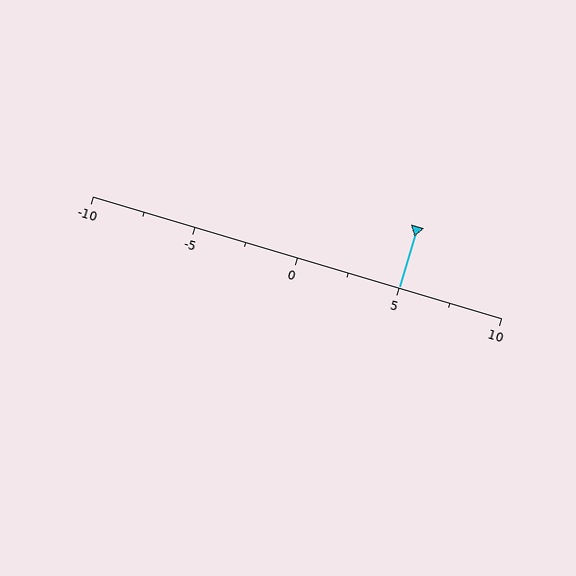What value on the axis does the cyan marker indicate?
The marker indicates approximately 5.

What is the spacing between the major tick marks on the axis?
The major ticks are spaced 5 apart.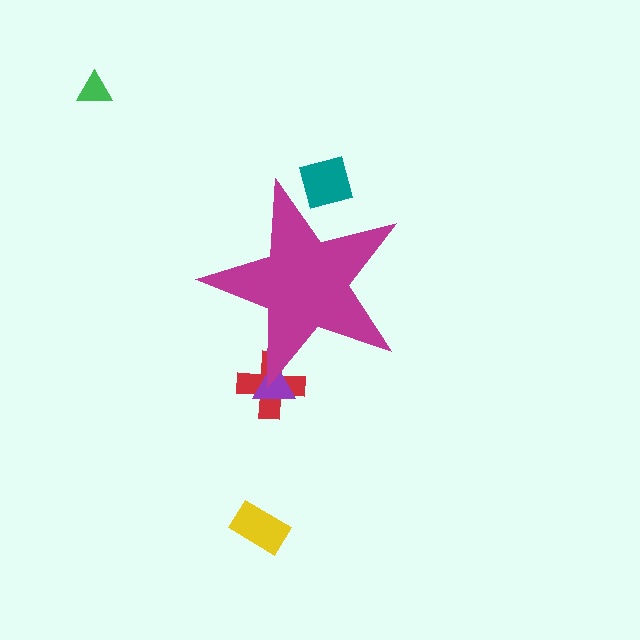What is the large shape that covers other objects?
A magenta star.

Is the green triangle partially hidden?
No, the green triangle is fully visible.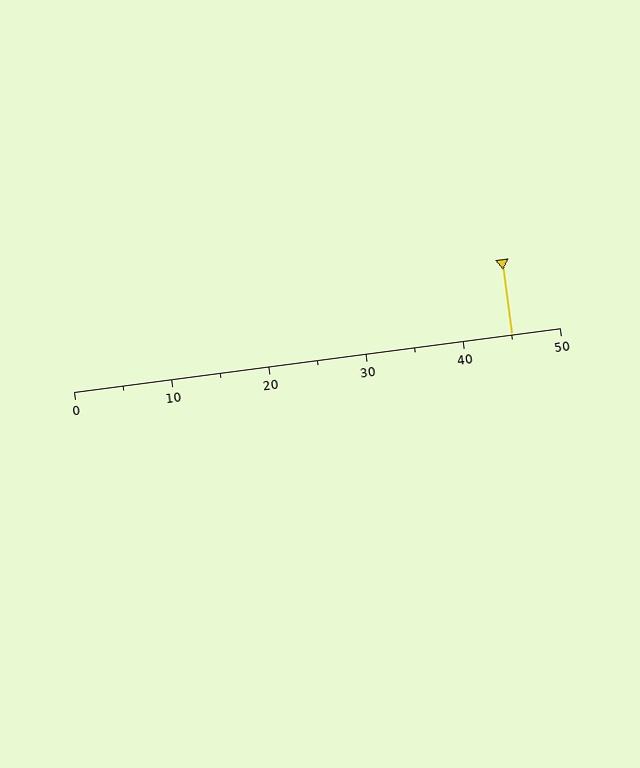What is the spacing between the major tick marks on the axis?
The major ticks are spaced 10 apart.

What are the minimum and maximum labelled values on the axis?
The axis runs from 0 to 50.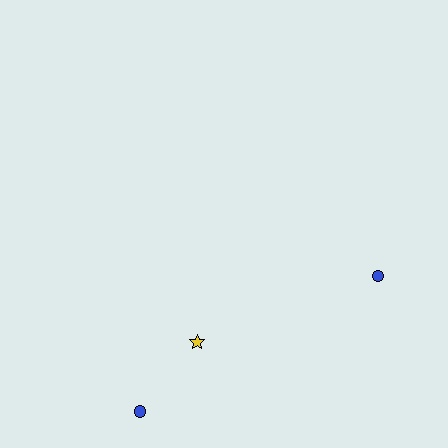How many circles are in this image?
There are 2 circles.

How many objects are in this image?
There are 3 objects.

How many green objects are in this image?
There are no green objects.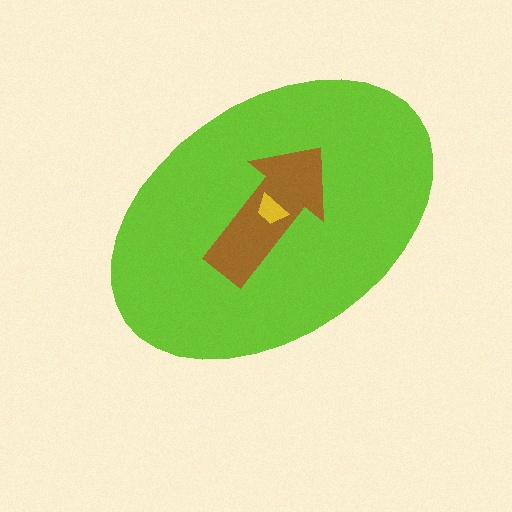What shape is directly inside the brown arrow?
The yellow trapezoid.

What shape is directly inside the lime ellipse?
The brown arrow.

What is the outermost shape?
The lime ellipse.